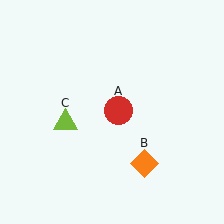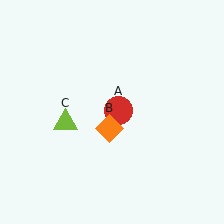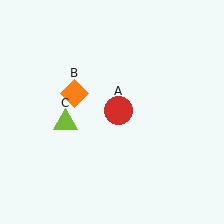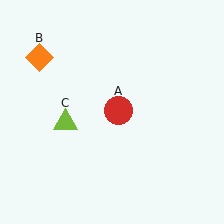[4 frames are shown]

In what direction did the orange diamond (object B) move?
The orange diamond (object B) moved up and to the left.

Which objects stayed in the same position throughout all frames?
Red circle (object A) and lime triangle (object C) remained stationary.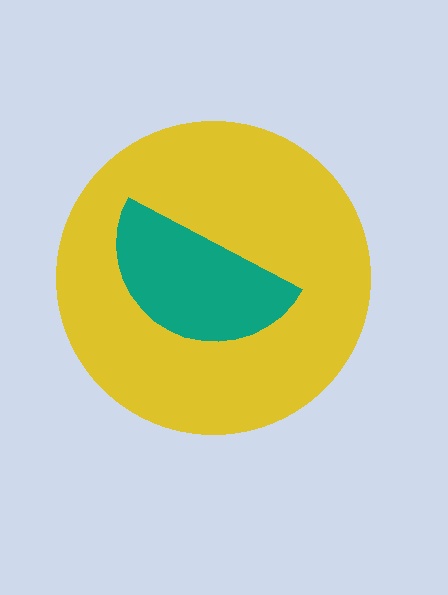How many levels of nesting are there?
2.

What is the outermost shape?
The yellow circle.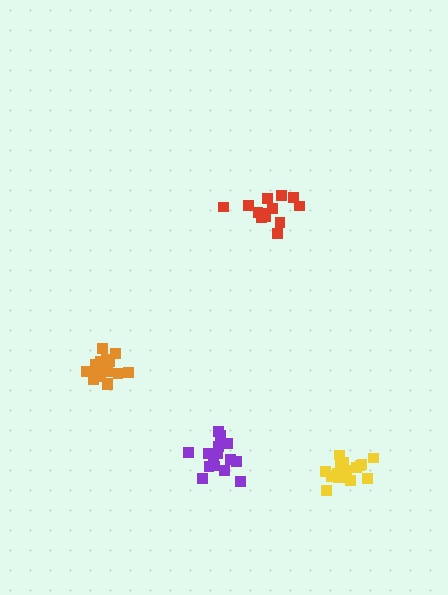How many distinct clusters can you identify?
There are 4 distinct clusters.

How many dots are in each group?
Group 1: 16 dots, Group 2: 13 dots, Group 3: 17 dots, Group 4: 16 dots (62 total).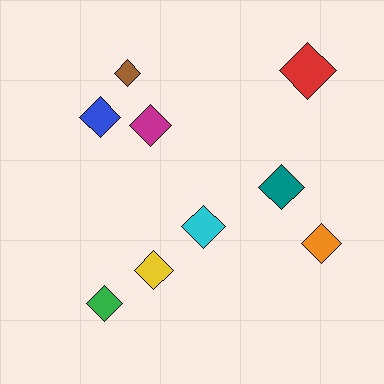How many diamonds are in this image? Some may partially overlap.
There are 9 diamonds.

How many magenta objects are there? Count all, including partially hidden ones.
There is 1 magenta object.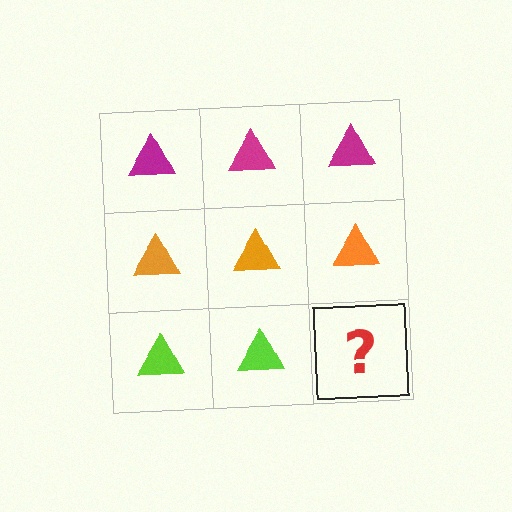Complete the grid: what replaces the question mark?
The question mark should be replaced with a lime triangle.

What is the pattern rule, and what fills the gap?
The rule is that each row has a consistent color. The gap should be filled with a lime triangle.